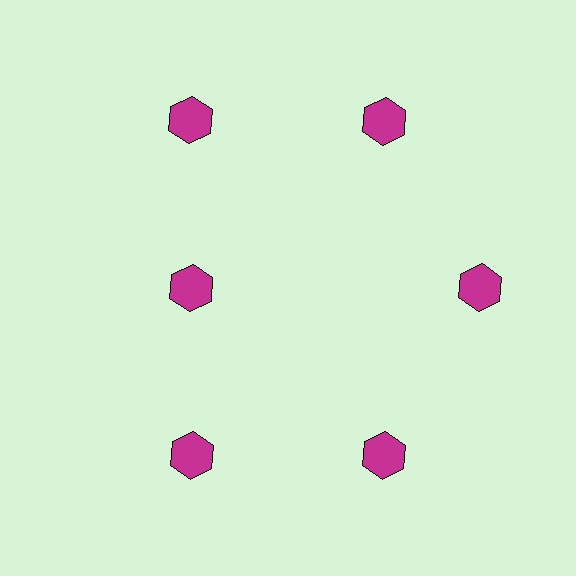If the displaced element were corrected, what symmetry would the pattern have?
It would have 6-fold rotational symmetry — the pattern would map onto itself every 60 degrees.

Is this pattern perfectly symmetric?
No. The 6 magenta hexagons are arranged in a ring, but one element near the 9 o'clock position is pulled inward toward the center, breaking the 6-fold rotational symmetry.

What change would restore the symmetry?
The symmetry would be restored by moving it outward, back onto the ring so that all 6 hexagons sit at equal angles and equal distance from the center.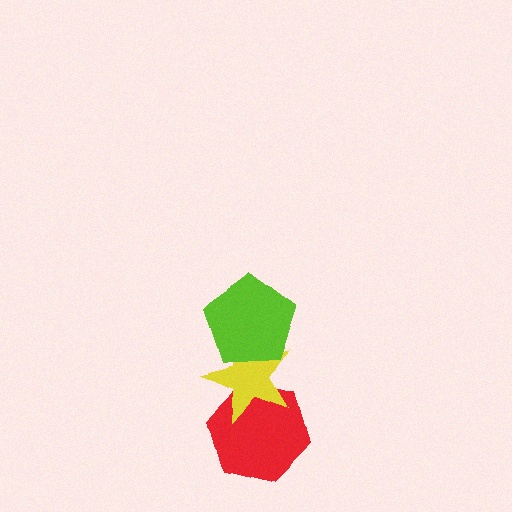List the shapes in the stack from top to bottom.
From top to bottom: the lime pentagon, the yellow star, the red hexagon.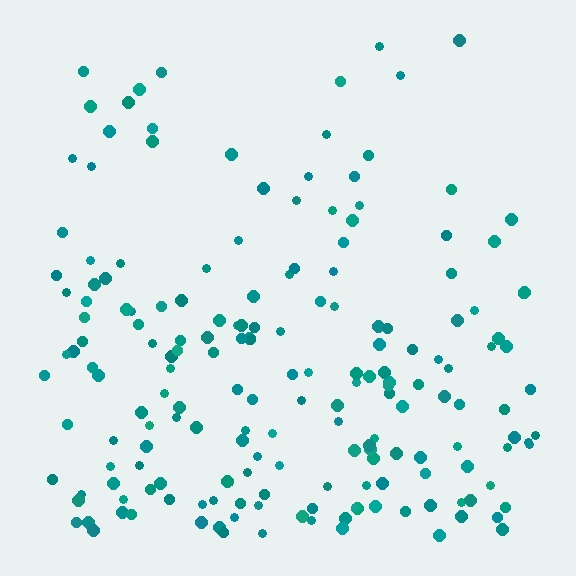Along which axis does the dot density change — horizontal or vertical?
Vertical.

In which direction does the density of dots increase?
From top to bottom, with the bottom side densest.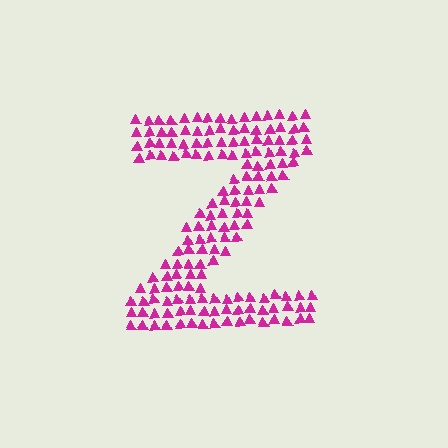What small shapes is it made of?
It is made of small triangles.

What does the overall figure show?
The overall figure shows the letter Z.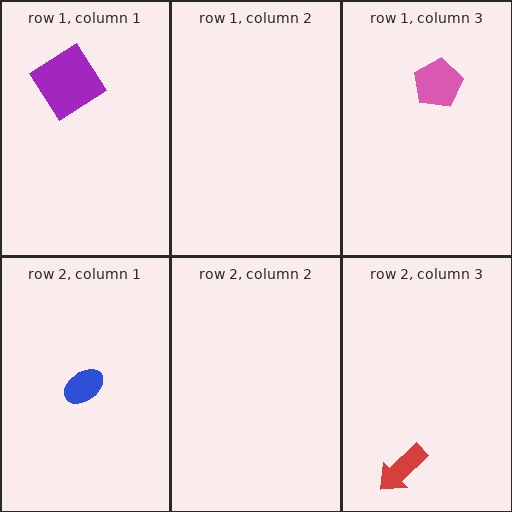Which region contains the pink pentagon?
The row 1, column 3 region.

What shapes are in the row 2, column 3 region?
The red arrow.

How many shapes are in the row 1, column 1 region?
1.